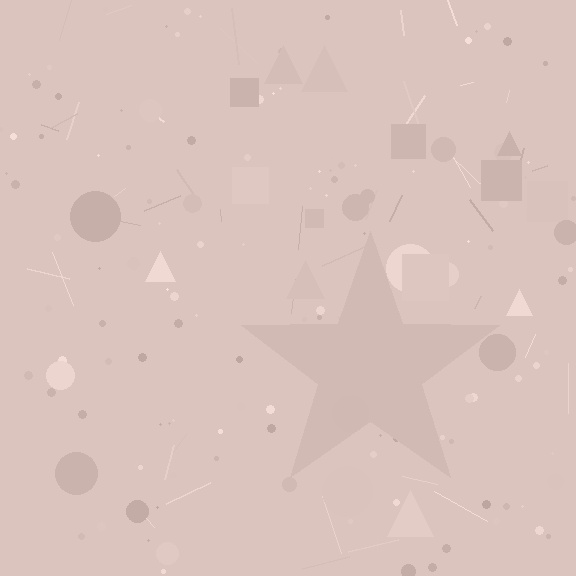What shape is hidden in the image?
A star is hidden in the image.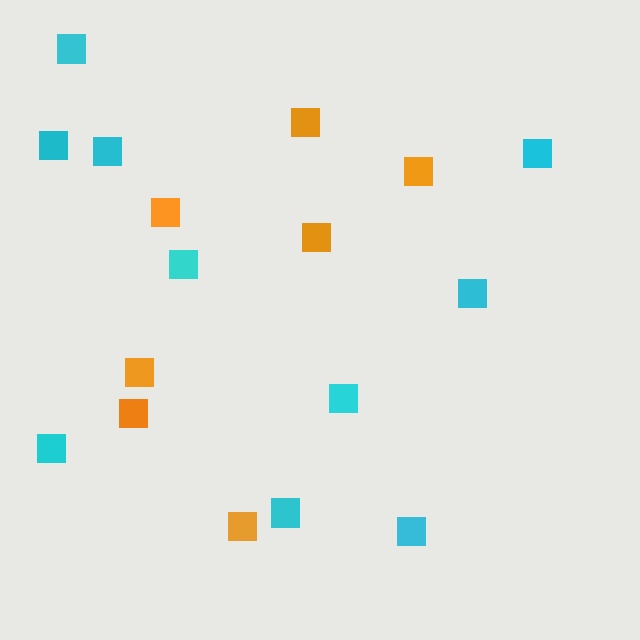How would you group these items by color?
There are 2 groups: one group of orange squares (7) and one group of cyan squares (10).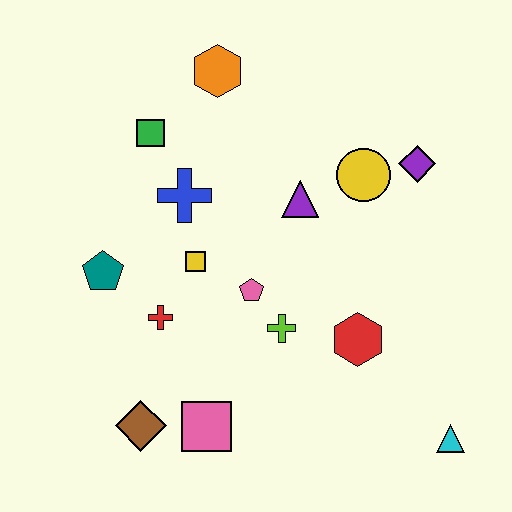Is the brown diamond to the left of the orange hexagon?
Yes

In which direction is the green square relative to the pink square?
The green square is above the pink square.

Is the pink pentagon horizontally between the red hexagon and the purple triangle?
No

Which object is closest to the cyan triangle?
The red hexagon is closest to the cyan triangle.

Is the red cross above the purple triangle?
No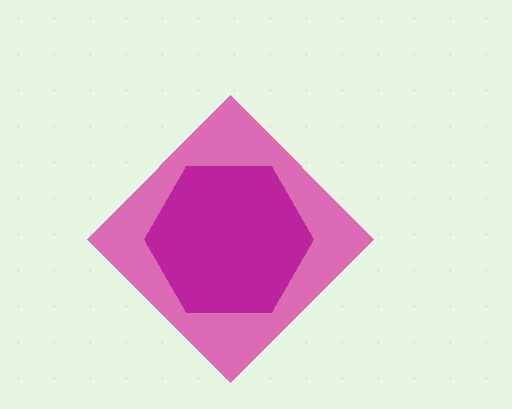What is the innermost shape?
The magenta hexagon.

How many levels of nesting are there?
2.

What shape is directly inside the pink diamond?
The magenta hexagon.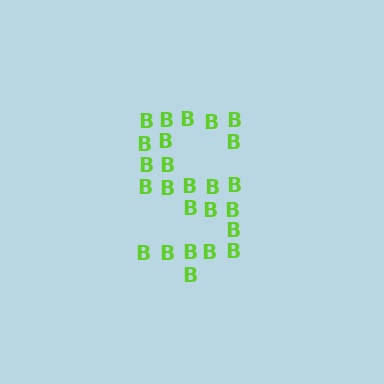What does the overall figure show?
The overall figure shows the letter S.